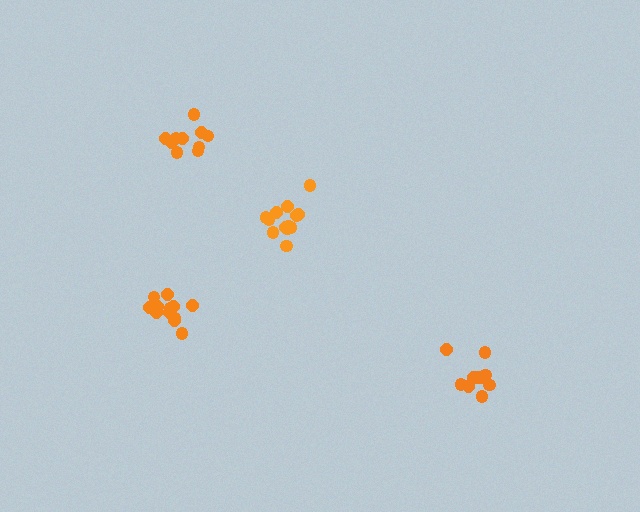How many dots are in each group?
Group 1: 10 dots, Group 2: 12 dots, Group 3: 13 dots, Group 4: 10 dots (45 total).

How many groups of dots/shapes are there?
There are 4 groups.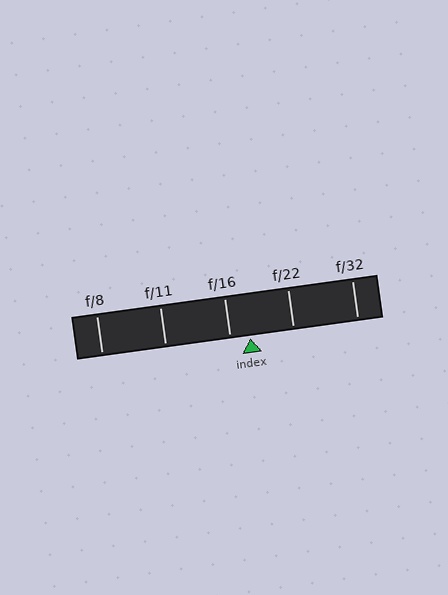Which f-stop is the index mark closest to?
The index mark is closest to f/16.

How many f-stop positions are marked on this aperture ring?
There are 5 f-stop positions marked.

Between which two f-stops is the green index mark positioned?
The index mark is between f/16 and f/22.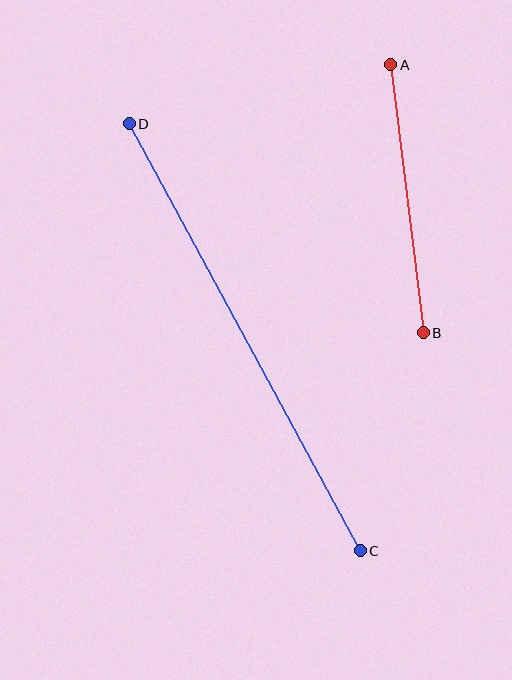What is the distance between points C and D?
The distance is approximately 486 pixels.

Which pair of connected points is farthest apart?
Points C and D are farthest apart.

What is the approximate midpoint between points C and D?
The midpoint is at approximately (245, 337) pixels.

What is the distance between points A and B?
The distance is approximately 270 pixels.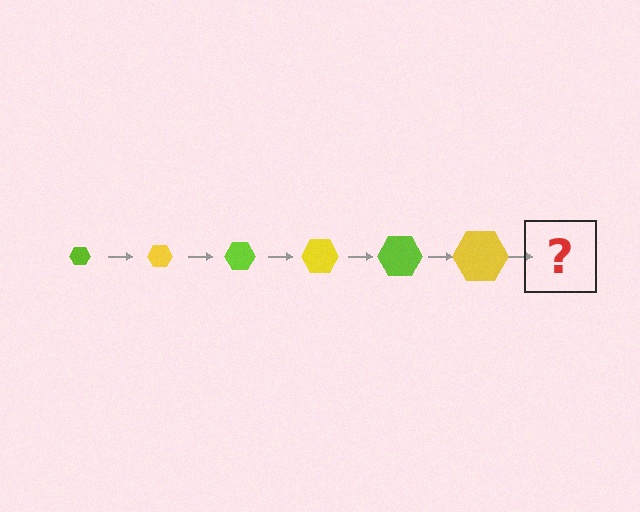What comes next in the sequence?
The next element should be a lime hexagon, larger than the previous one.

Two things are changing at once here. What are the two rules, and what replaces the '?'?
The two rules are that the hexagon grows larger each step and the color cycles through lime and yellow. The '?' should be a lime hexagon, larger than the previous one.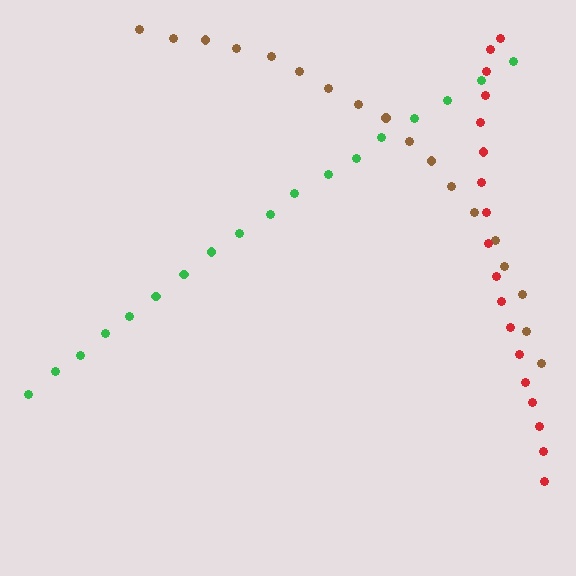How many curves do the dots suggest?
There are 3 distinct paths.